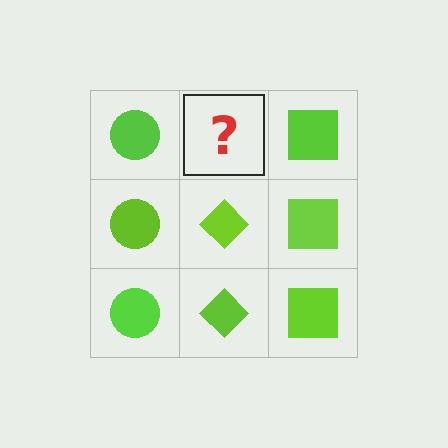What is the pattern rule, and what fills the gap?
The rule is that each column has a consistent shape. The gap should be filled with a lime diamond.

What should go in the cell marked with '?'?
The missing cell should contain a lime diamond.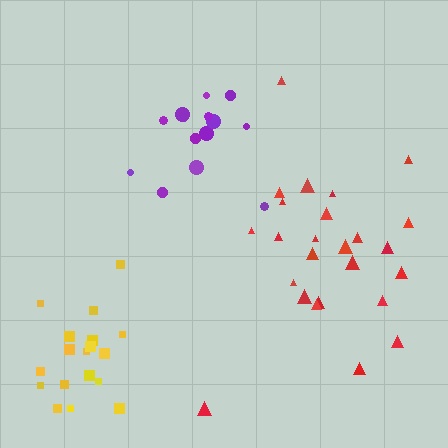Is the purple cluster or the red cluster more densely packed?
Purple.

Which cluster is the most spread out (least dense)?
Red.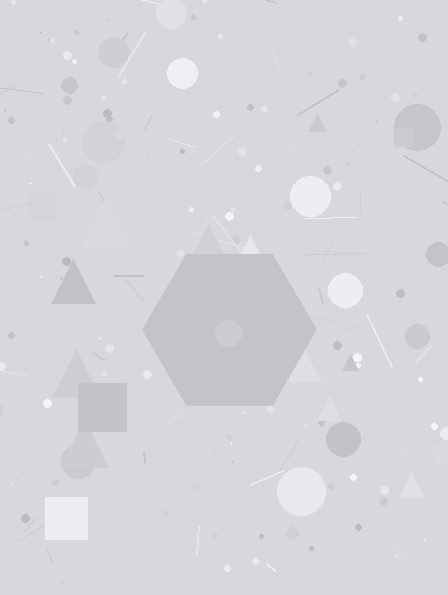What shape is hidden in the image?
A hexagon is hidden in the image.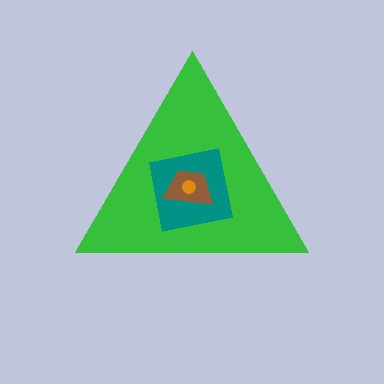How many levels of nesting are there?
4.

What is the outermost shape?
The green triangle.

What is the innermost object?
The orange circle.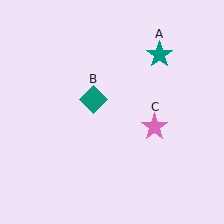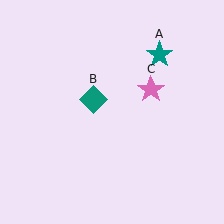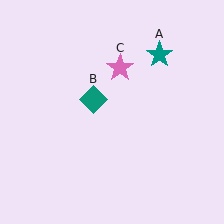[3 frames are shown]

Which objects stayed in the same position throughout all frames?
Teal star (object A) and teal diamond (object B) remained stationary.